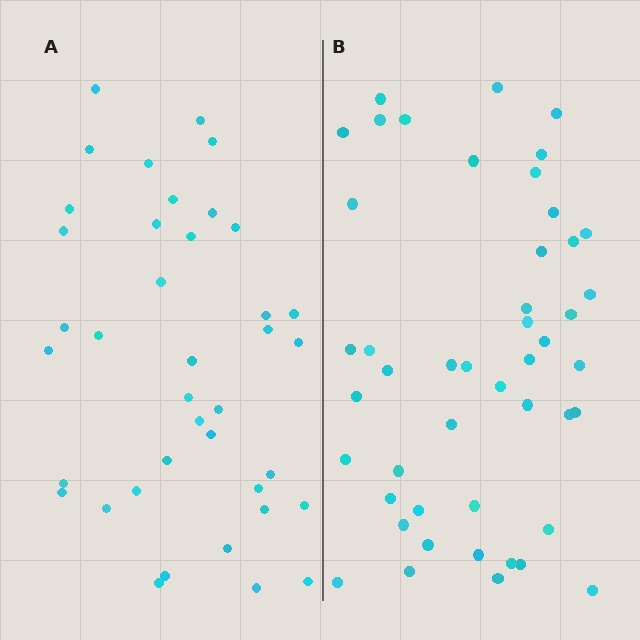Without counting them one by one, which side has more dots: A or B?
Region B (the right region) has more dots.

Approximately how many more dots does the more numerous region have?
Region B has roughly 8 or so more dots than region A.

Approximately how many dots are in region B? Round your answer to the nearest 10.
About 50 dots. (The exact count is 47, which rounds to 50.)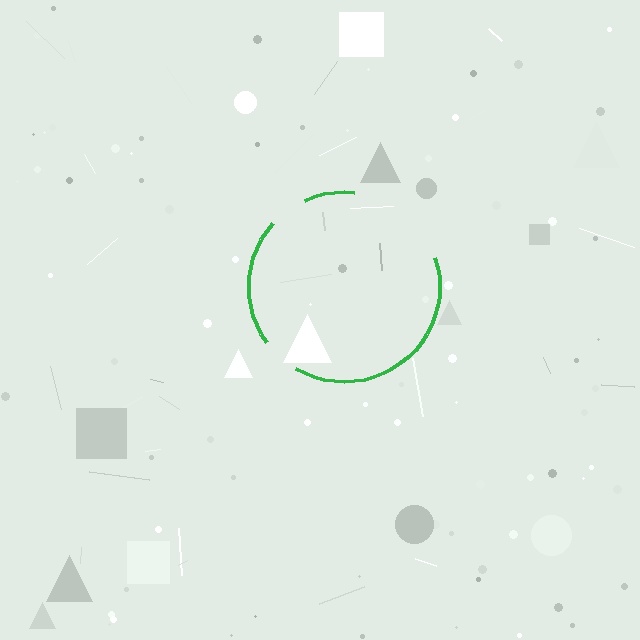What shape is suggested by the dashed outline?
The dashed outline suggests a circle.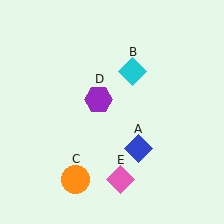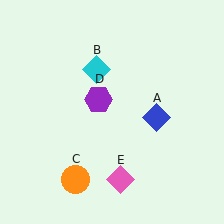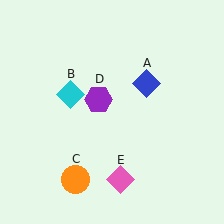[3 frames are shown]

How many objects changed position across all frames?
2 objects changed position: blue diamond (object A), cyan diamond (object B).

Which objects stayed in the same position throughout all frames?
Orange circle (object C) and purple hexagon (object D) and pink diamond (object E) remained stationary.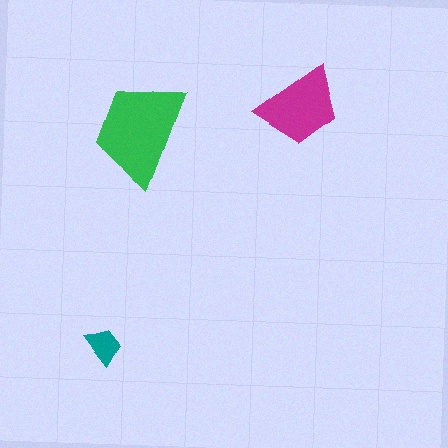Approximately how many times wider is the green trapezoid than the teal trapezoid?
About 3 times wider.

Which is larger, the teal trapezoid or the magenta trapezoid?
The magenta one.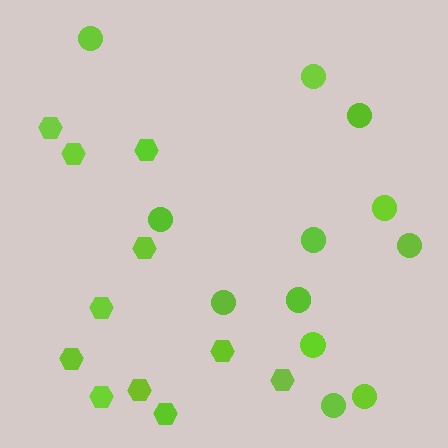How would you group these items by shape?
There are 2 groups: one group of hexagons (11) and one group of circles (12).